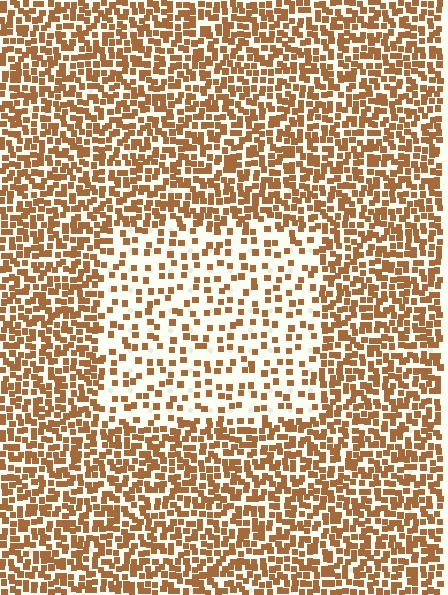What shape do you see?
I see a rectangle.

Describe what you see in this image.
The image contains small brown elements arranged at two different densities. A rectangle-shaped region is visible where the elements are less densely packed than the surrounding area.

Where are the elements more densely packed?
The elements are more densely packed outside the rectangle boundary.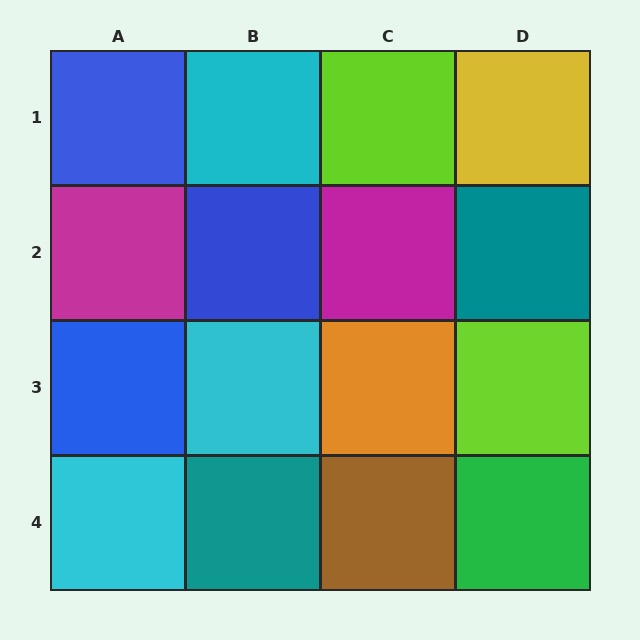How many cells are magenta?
2 cells are magenta.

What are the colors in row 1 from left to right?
Blue, cyan, lime, yellow.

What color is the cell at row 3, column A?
Blue.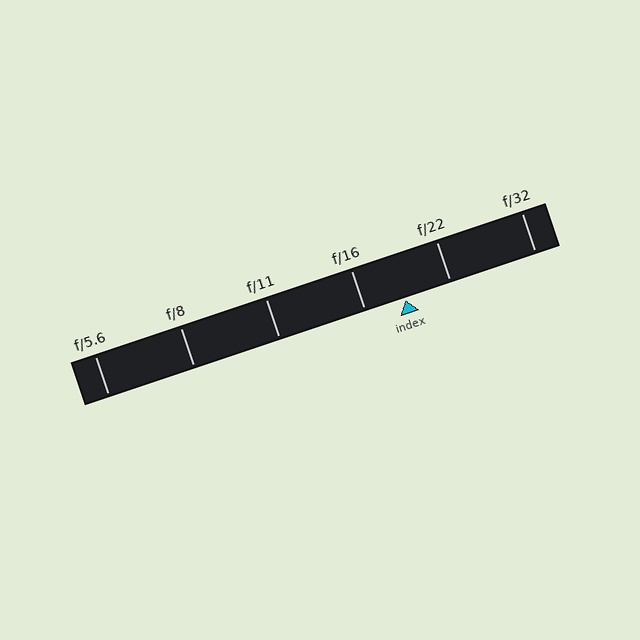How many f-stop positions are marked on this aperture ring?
There are 6 f-stop positions marked.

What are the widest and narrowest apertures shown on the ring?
The widest aperture shown is f/5.6 and the narrowest is f/32.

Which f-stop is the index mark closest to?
The index mark is closest to f/16.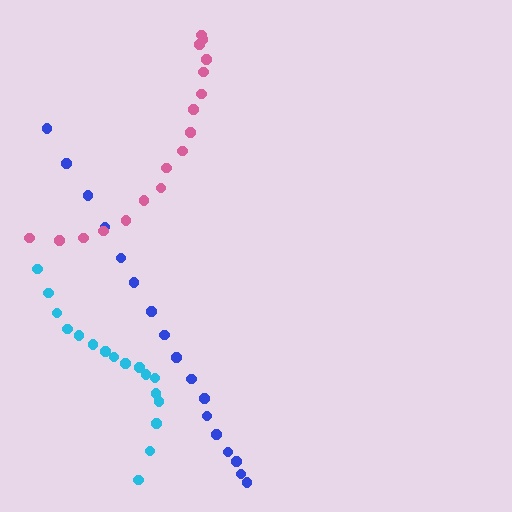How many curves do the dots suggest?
There are 3 distinct paths.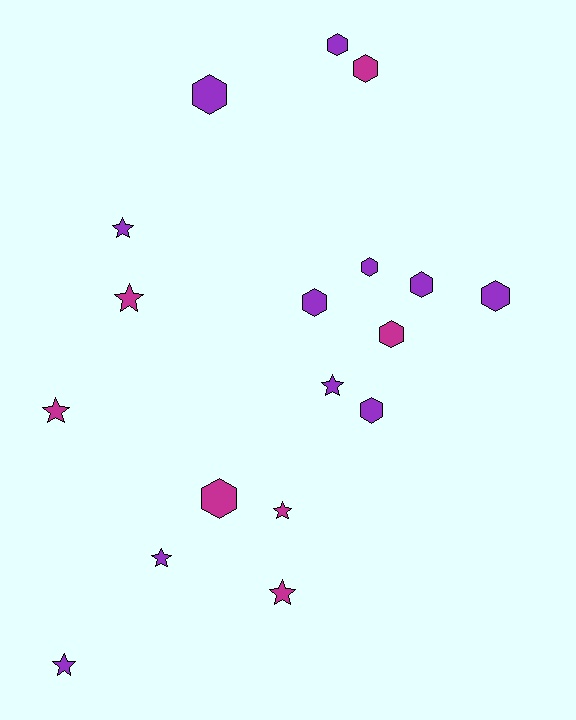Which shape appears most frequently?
Hexagon, with 10 objects.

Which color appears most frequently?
Purple, with 11 objects.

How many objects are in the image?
There are 18 objects.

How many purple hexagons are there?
There are 7 purple hexagons.